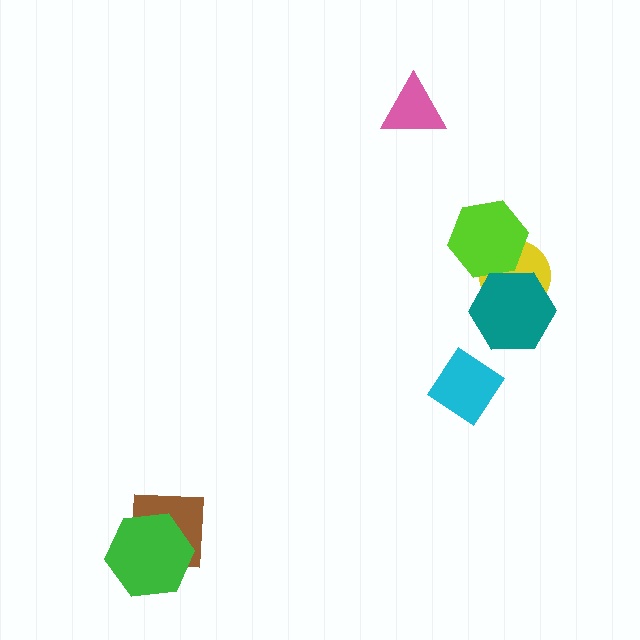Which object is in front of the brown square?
The green hexagon is in front of the brown square.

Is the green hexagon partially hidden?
No, no other shape covers it.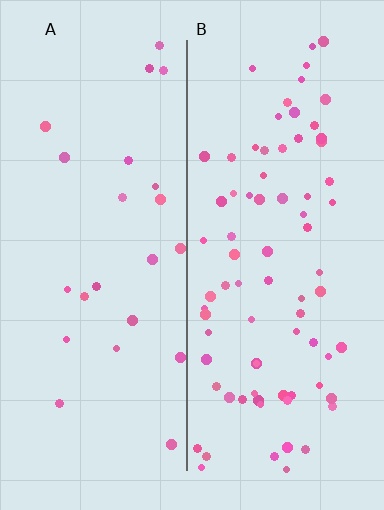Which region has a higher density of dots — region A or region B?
B (the right).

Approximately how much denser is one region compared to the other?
Approximately 3.1× — region B over region A.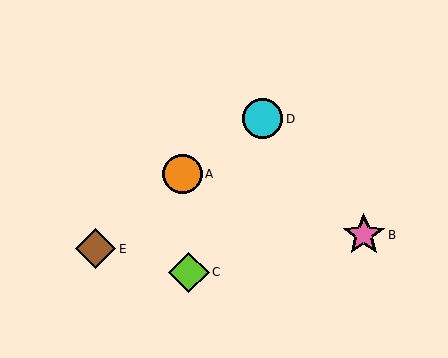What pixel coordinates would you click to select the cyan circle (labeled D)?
Click at (263, 119) to select the cyan circle D.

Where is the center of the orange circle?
The center of the orange circle is at (182, 174).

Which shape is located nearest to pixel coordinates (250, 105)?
The cyan circle (labeled D) at (263, 119) is nearest to that location.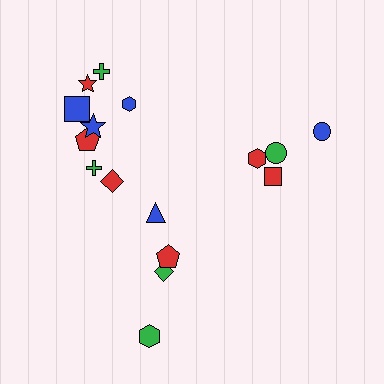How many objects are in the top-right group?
There are 4 objects.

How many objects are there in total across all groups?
There are 16 objects.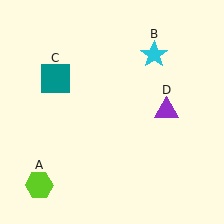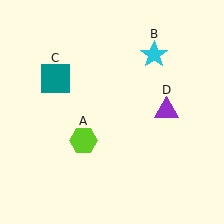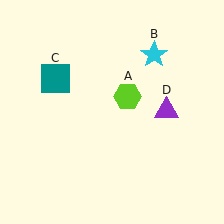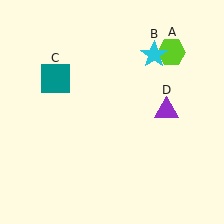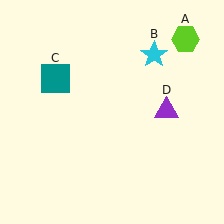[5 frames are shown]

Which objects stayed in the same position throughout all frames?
Cyan star (object B) and teal square (object C) and purple triangle (object D) remained stationary.